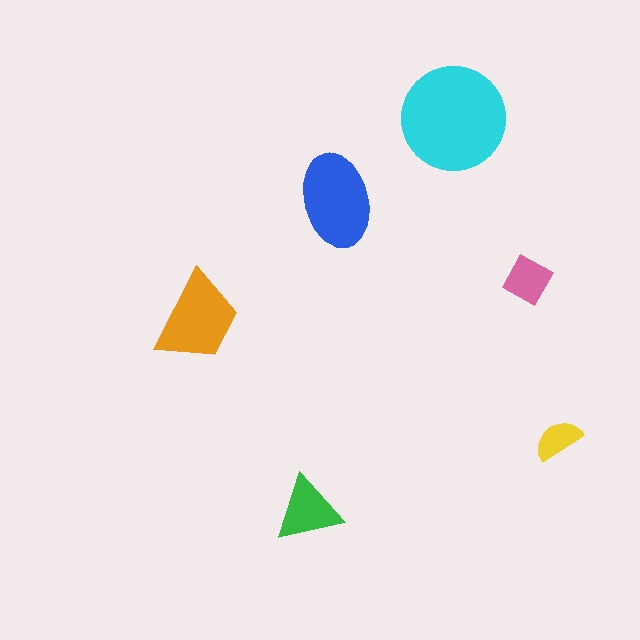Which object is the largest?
The cyan circle.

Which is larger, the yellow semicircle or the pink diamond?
The pink diamond.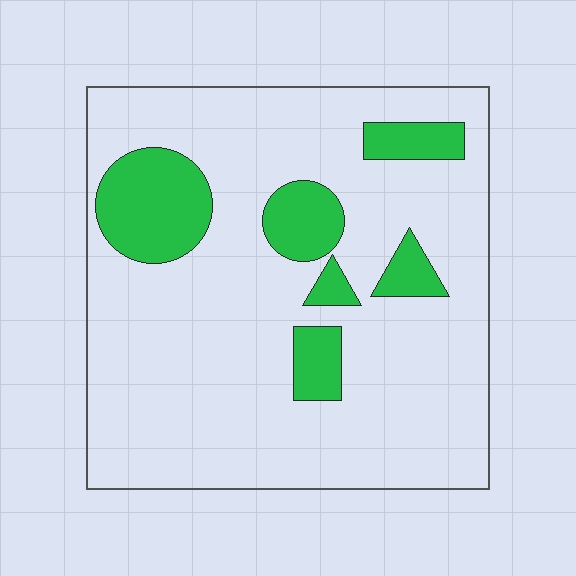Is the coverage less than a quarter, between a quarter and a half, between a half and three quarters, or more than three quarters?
Less than a quarter.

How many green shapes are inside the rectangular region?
6.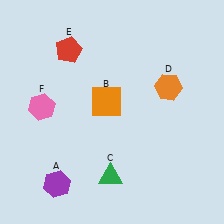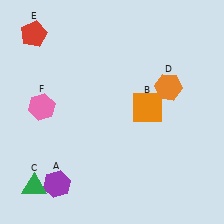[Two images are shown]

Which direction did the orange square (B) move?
The orange square (B) moved right.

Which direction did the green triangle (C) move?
The green triangle (C) moved left.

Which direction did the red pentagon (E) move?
The red pentagon (E) moved left.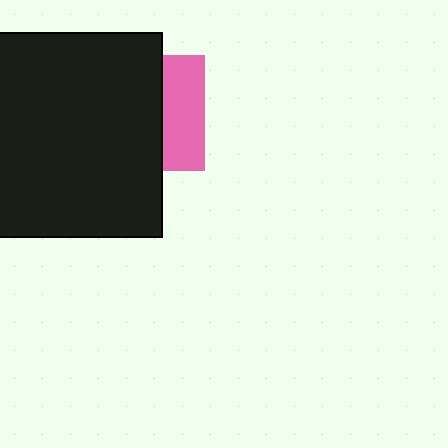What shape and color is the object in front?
The object in front is a black rectangle.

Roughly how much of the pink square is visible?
A small part of it is visible (roughly 36%).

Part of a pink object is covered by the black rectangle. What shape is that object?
It is a square.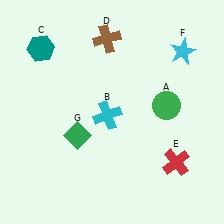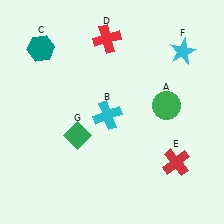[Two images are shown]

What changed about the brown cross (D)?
In Image 1, D is brown. In Image 2, it changed to red.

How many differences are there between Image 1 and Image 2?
There is 1 difference between the two images.